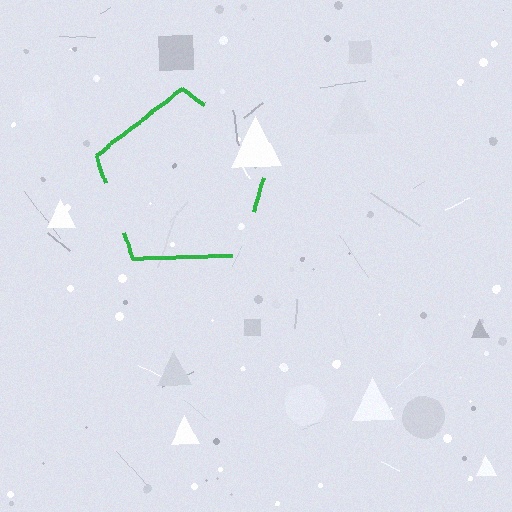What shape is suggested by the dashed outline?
The dashed outline suggests a pentagon.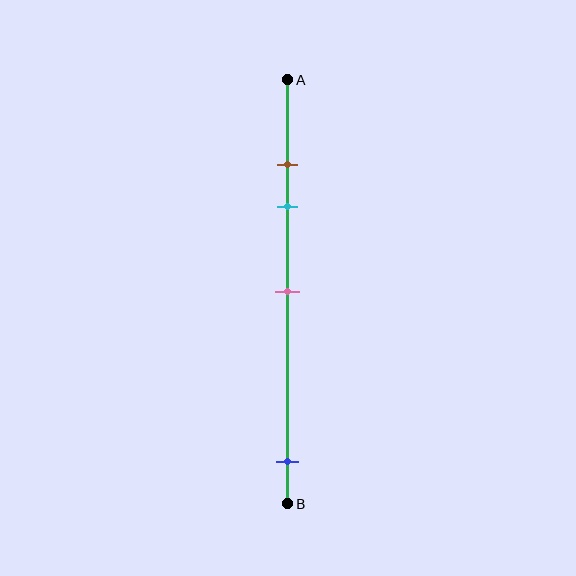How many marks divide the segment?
There are 4 marks dividing the segment.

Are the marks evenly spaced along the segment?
No, the marks are not evenly spaced.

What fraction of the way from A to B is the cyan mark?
The cyan mark is approximately 30% (0.3) of the way from A to B.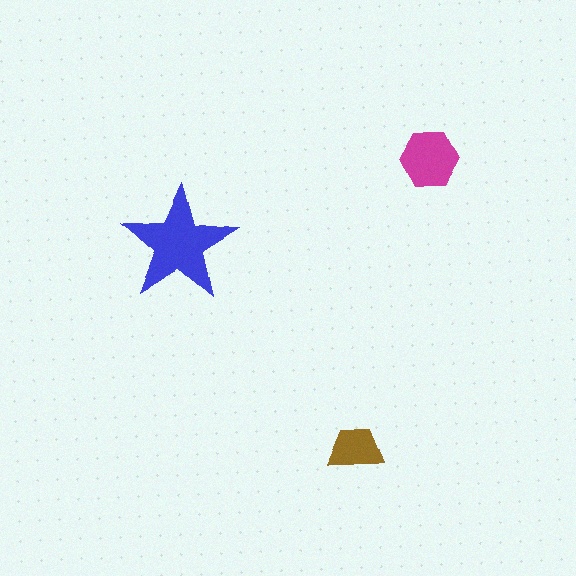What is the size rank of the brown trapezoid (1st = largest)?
3rd.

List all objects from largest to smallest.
The blue star, the magenta hexagon, the brown trapezoid.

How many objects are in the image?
There are 3 objects in the image.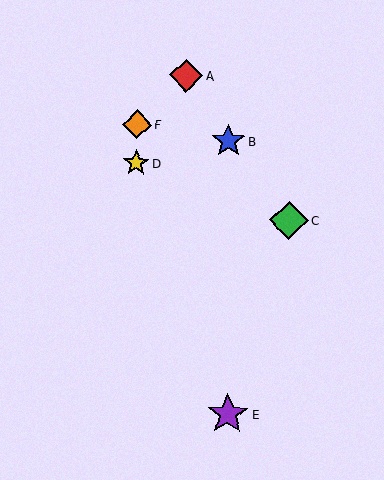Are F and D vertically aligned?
Yes, both are at x≈137.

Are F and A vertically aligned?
No, F is at x≈137 and A is at x≈186.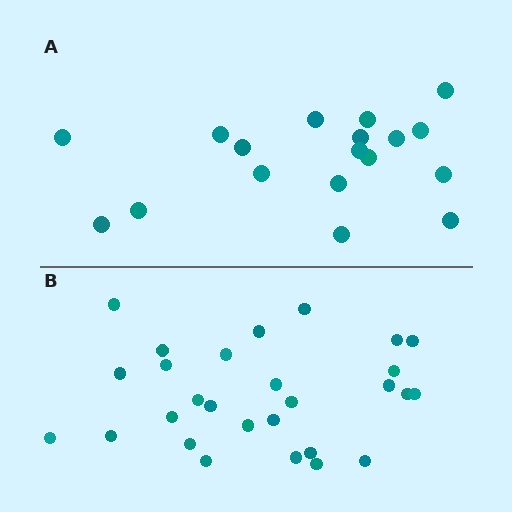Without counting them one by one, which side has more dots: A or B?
Region B (the bottom region) has more dots.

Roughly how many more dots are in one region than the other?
Region B has roughly 10 or so more dots than region A.